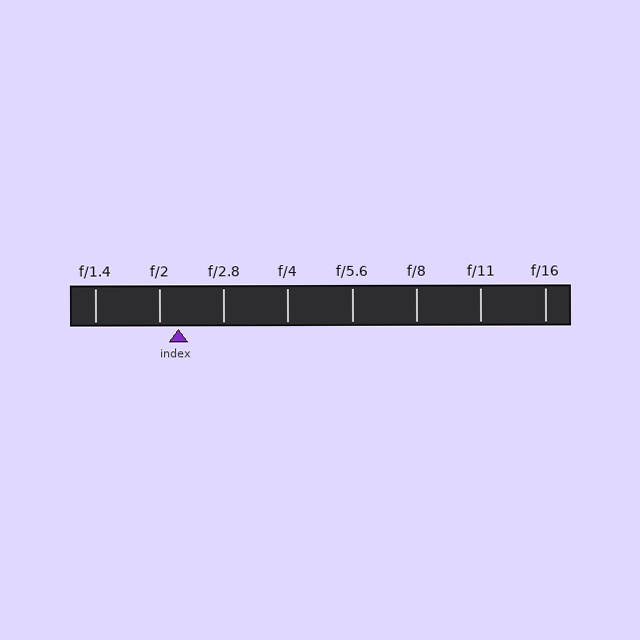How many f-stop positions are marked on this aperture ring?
There are 8 f-stop positions marked.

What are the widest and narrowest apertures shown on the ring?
The widest aperture shown is f/1.4 and the narrowest is f/16.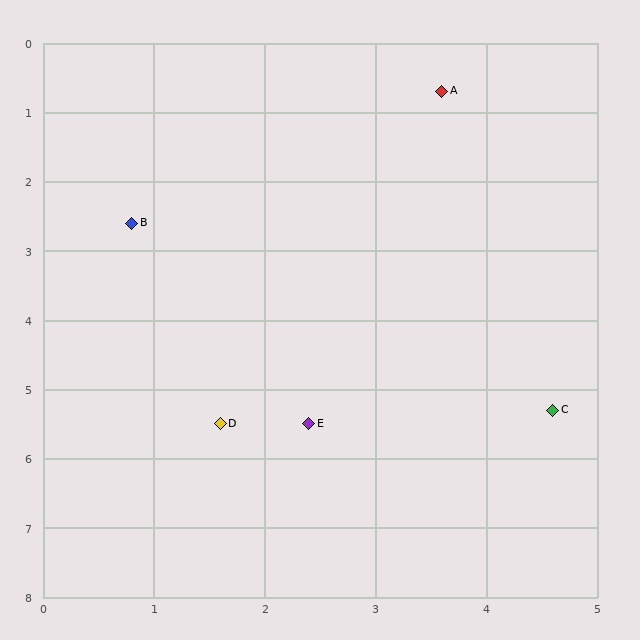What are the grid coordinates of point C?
Point C is at approximately (4.6, 5.3).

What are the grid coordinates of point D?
Point D is at approximately (1.6, 5.5).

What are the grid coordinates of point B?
Point B is at approximately (0.8, 2.6).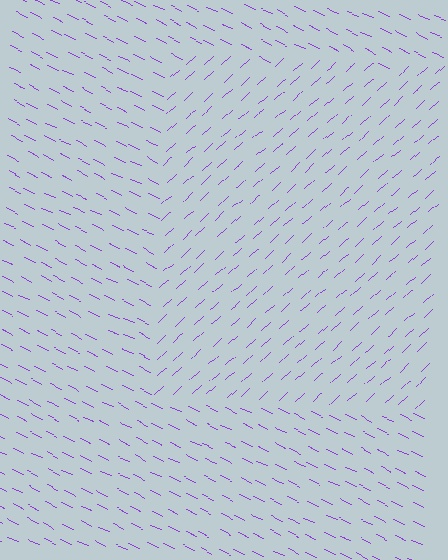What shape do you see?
I see a rectangle.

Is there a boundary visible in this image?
Yes, there is a texture boundary formed by a change in line orientation.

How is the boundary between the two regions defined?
The boundary is defined purely by a change in line orientation (approximately 68 degrees difference). All lines are the same color and thickness.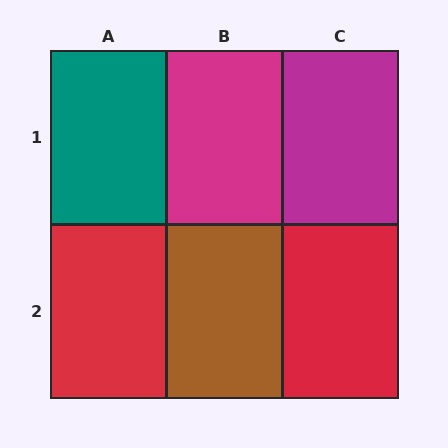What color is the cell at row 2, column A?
Red.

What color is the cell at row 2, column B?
Brown.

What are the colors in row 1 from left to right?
Teal, magenta, magenta.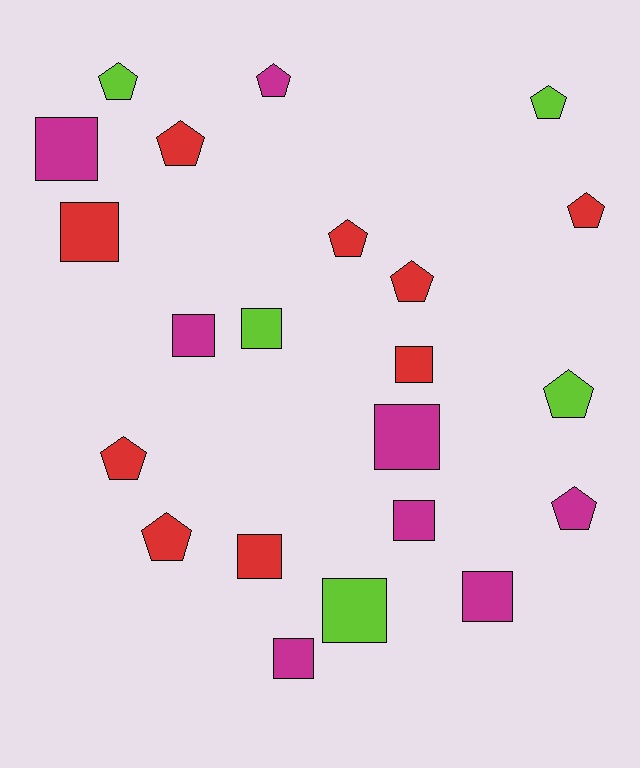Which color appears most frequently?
Red, with 9 objects.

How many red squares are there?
There are 3 red squares.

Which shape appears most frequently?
Square, with 11 objects.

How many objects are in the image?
There are 22 objects.